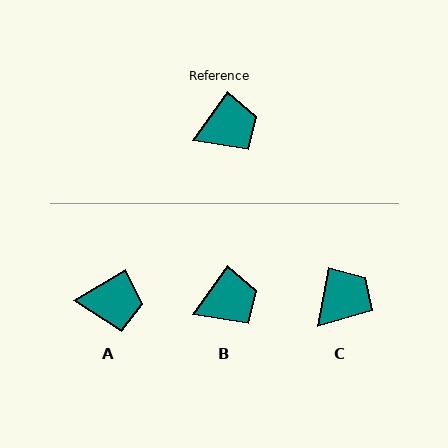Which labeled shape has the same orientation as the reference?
B.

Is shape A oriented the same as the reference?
No, it is off by about 24 degrees.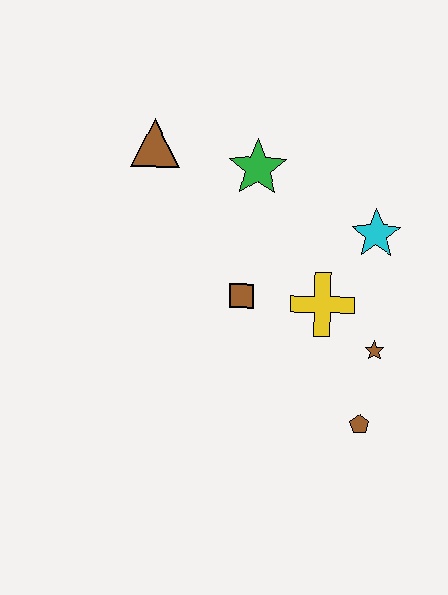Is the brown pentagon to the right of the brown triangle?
Yes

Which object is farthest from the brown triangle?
The brown pentagon is farthest from the brown triangle.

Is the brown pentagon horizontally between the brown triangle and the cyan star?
Yes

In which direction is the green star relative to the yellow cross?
The green star is above the yellow cross.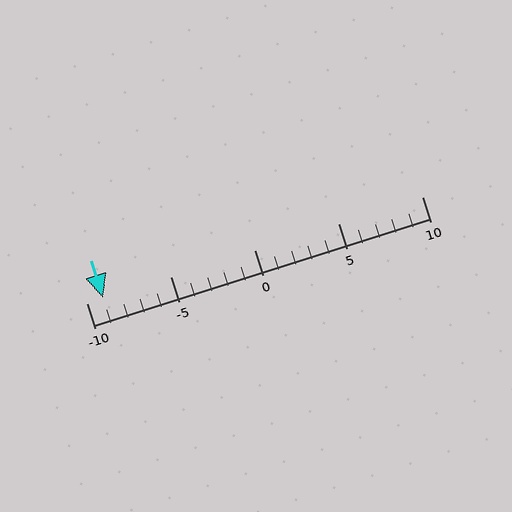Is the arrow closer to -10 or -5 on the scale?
The arrow is closer to -10.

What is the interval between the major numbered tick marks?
The major tick marks are spaced 5 units apart.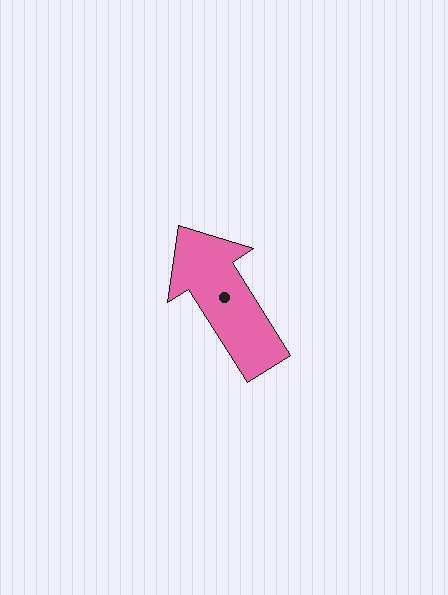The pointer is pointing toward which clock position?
Roughly 11 o'clock.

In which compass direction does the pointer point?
Northwest.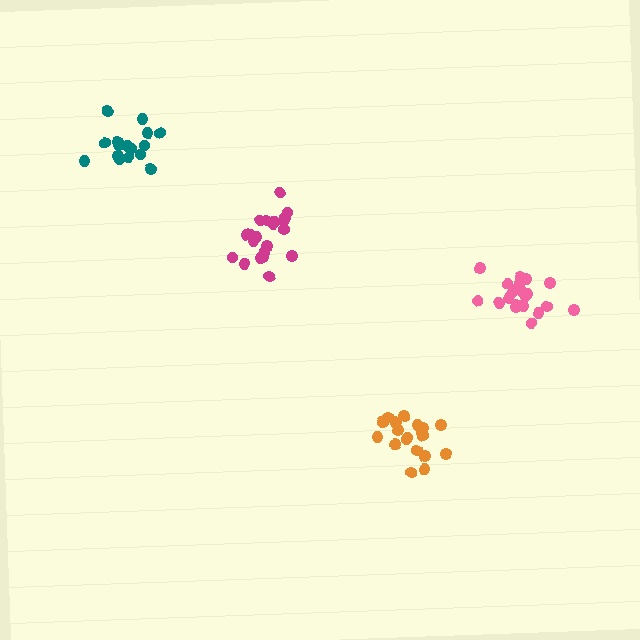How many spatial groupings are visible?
There are 4 spatial groupings.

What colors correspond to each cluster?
The clusters are colored: pink, orange, magenta, teal.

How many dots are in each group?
Group 1: 21 dots, Group 2: 21 dots, Group 3: 21 dots, Group 4: 16 dots (79 total).